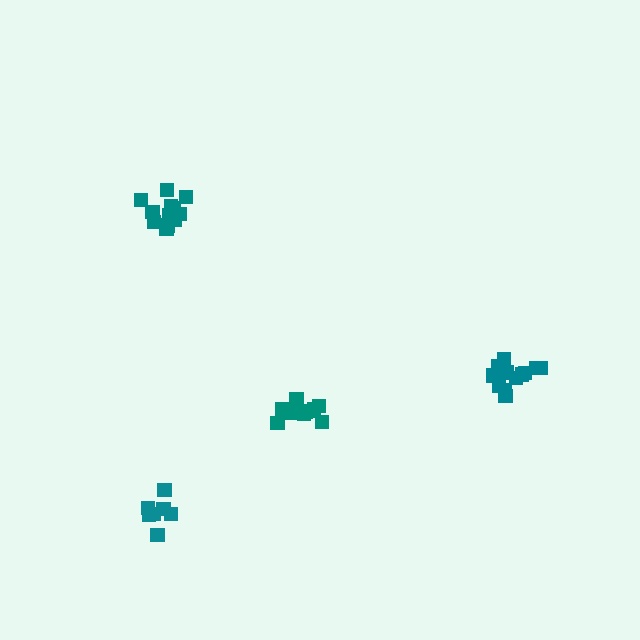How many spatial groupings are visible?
There are 4 spatial groupings.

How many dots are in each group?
Group 1: 7 dots, Group 2: 12 dots, Group 3: 12 dots, Group 4: 10 dots (41 total).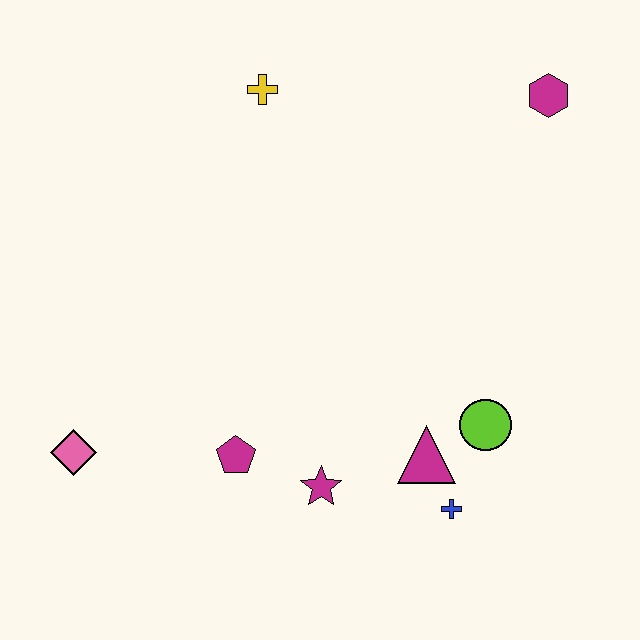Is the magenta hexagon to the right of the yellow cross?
Yes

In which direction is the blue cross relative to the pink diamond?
The blue cross is to the right of the pink diamond.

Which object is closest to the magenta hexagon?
The yellow cross is closest to the magenta hexagon.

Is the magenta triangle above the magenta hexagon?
No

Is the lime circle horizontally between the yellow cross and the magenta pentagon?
No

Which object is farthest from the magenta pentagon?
The magenta hexagon is farthest from the magenta pentagon.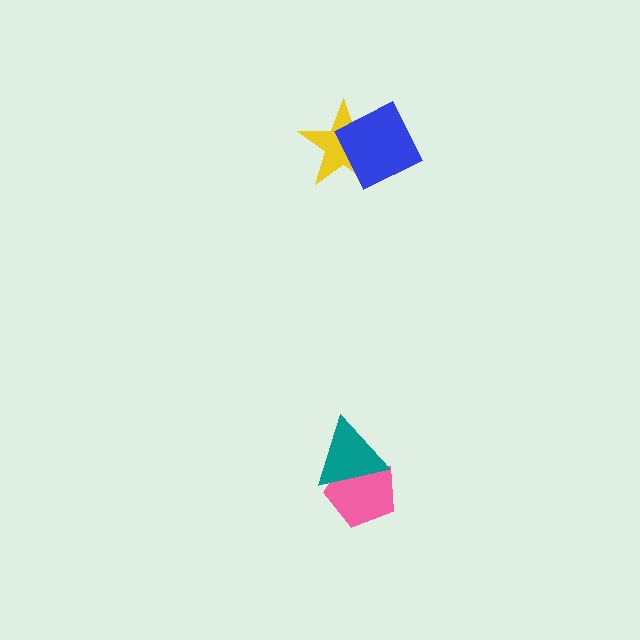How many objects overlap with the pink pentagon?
1 object overlaps with the pink pentagon.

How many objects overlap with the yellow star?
1 object overlaps with the yellow star.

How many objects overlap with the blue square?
1 object overlaps with the blue square.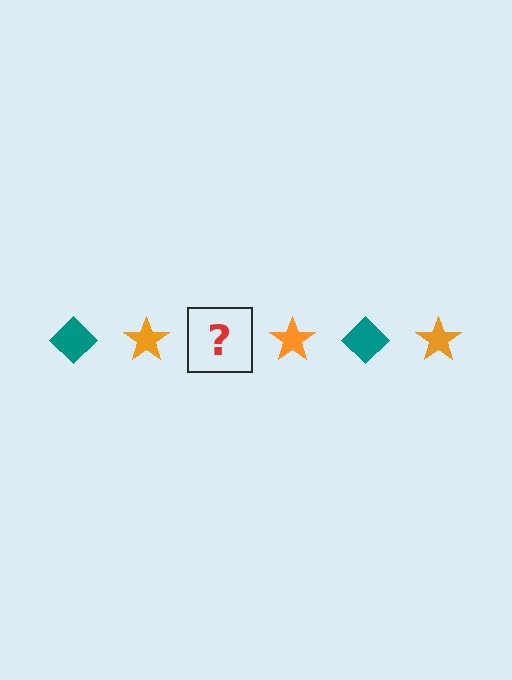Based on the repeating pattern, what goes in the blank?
The blank should be a teal diamond.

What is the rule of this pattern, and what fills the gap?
The rule is that the pattern alternates between teal diamond and orange star. The gap should be filled with a teal diamond.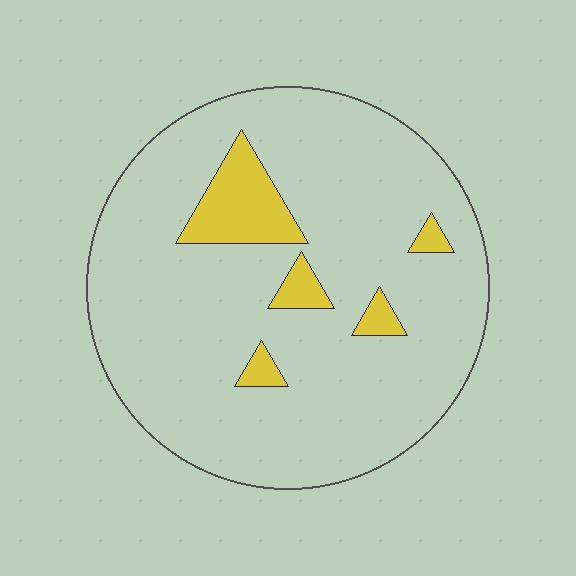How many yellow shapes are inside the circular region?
5.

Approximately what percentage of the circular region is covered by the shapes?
Approximately 10%.